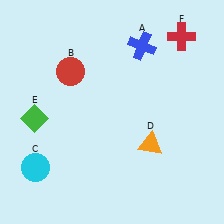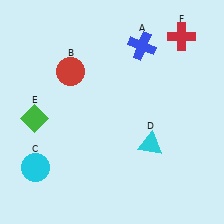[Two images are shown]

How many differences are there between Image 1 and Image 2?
There is 1 difference between the two images.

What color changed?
The triangle (D) changed from orange in Image 1 to cyan in Image 2.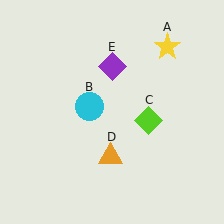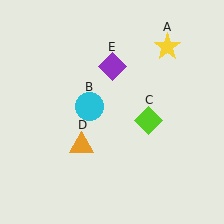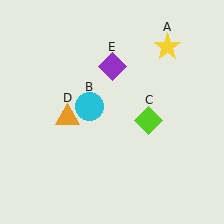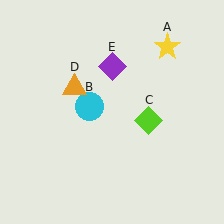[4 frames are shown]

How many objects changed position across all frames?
1 object changed position: orange triangle (object D).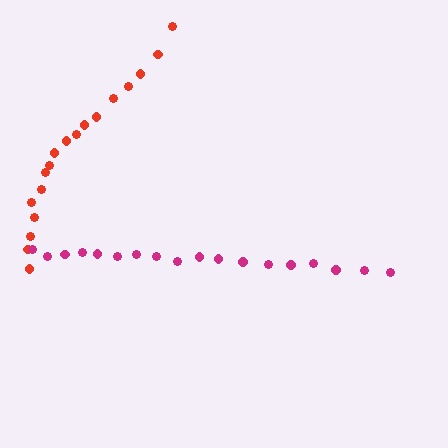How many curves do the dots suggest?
There are 2 distinct paths.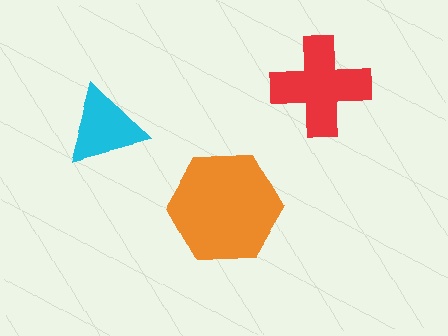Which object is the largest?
The orange hexagon.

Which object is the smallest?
The cyan triangle.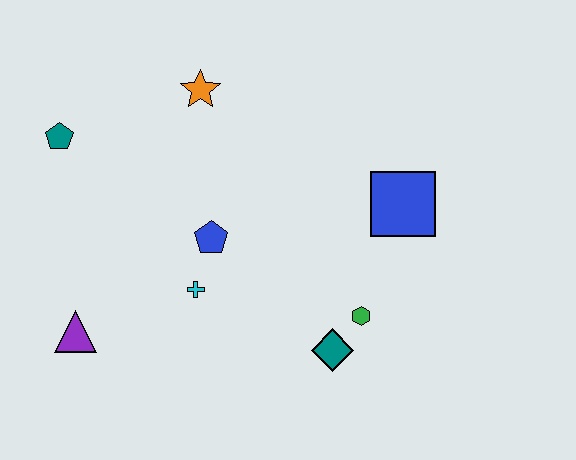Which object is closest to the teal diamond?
The green hexagon is closest to the teal diamond.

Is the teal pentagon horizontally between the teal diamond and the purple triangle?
No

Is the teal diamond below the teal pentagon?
Yes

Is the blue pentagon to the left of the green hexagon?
Yes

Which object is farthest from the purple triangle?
The blue square is farthest from the purple triangle.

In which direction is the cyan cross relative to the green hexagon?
The cyan cross is to the left of the green hexagon.